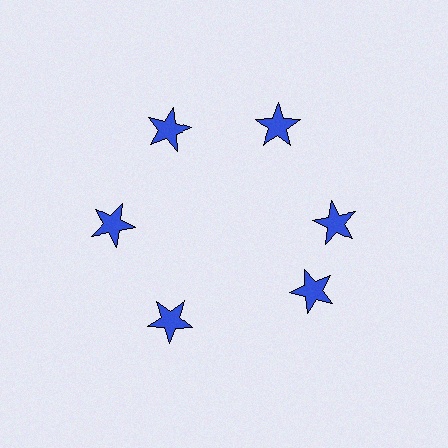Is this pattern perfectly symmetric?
No. The 6 blue stars are arranged in a ring, but one element near the 5 o'clock position is rotated out of alignment along the ring, breaking the 6-fold rotational symmetry.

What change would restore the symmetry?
The symmetry would be restored by rotating it back into even spacing with its neighbors so that all 6 stars sit at equal angles and equal distance from the center.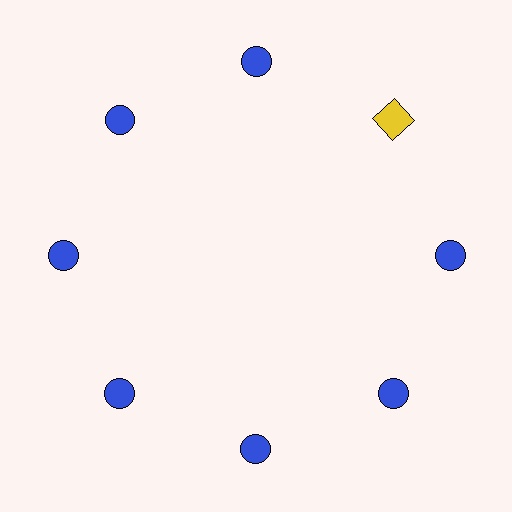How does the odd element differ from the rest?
It differs in both color (yellow instead of blue) and shape (square instead of circle).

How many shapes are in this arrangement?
There are 8 shapes arranged in a ring pattern.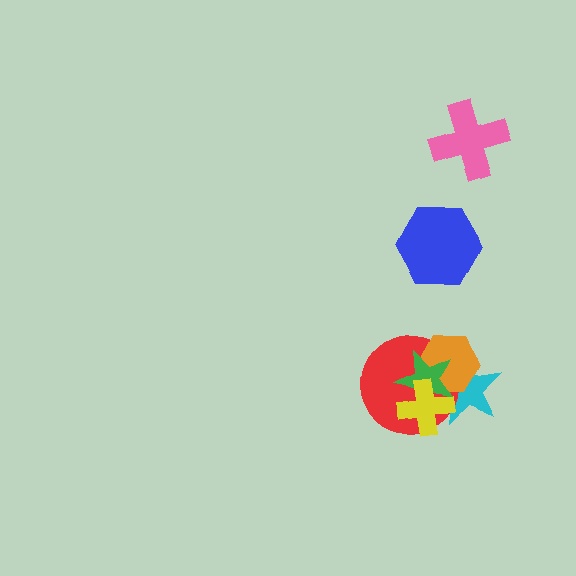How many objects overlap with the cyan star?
4 objects overlap with the cyan star.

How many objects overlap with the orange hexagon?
4 objects overlap with the orange hexagon.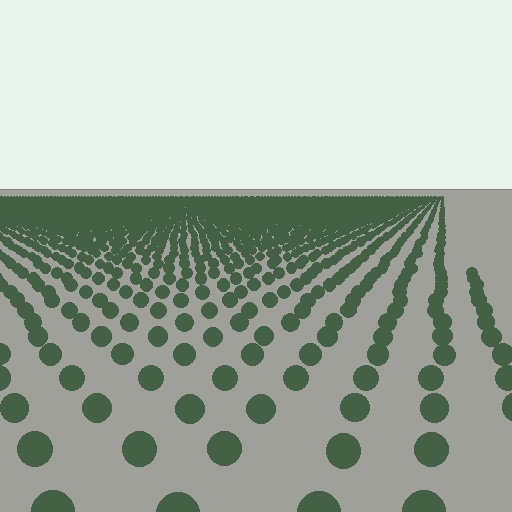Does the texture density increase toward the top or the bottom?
Density increases toward the top.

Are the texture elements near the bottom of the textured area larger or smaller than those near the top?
Larger. Near the bottom, elements are closer to the viewer and appear at a bigger on-screen size.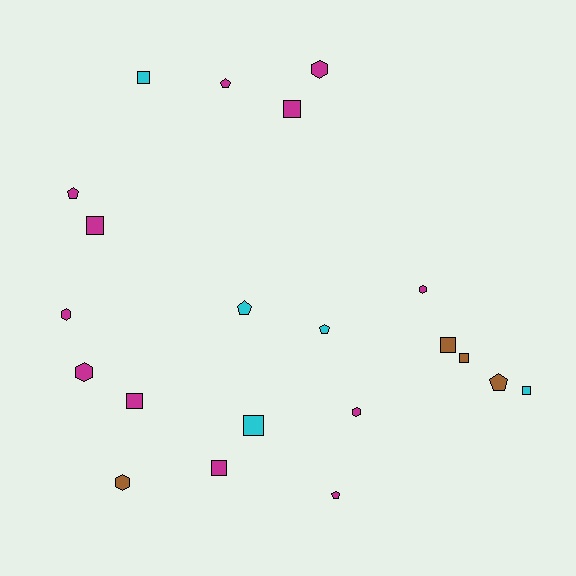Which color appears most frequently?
Magenta, with 12 objects.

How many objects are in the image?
There are 21 objects.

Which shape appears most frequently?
Square, with 9 objects.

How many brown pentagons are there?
There is 1 brown pentagon.